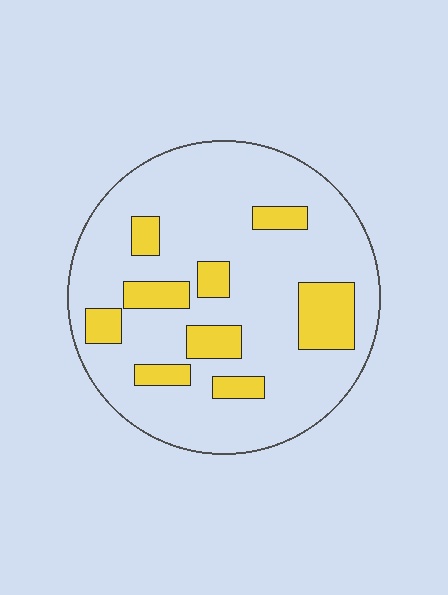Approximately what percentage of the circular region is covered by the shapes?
Approximately 20%.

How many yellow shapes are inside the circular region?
9.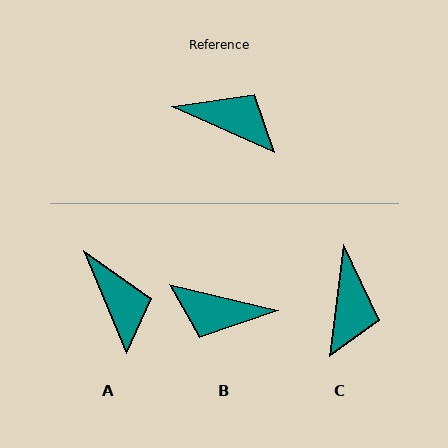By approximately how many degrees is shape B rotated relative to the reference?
Approximately 170 degrees clockwise.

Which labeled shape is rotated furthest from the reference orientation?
B, about 170 degrees away.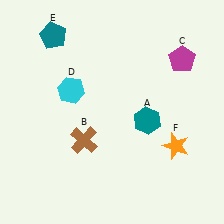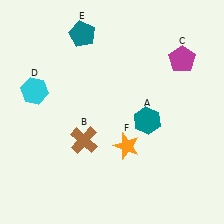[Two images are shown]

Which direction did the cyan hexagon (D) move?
The cyan hexagon (D) moved left.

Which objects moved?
The objects that moved are: the cyan hexagon (D), the teal pentagon (E), the orange star (F).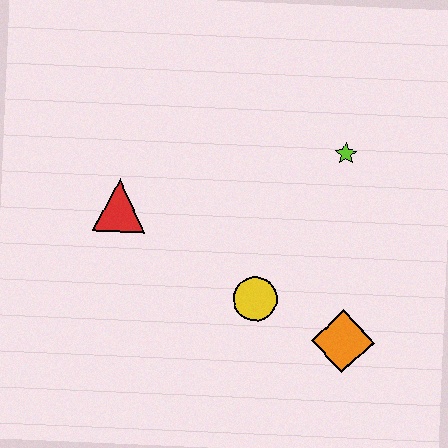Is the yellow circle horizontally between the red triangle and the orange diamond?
Yes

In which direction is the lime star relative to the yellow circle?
The lime star is above the yellow circle.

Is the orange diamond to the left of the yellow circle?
No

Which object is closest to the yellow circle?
The orange diamond is closest to the yellow circle.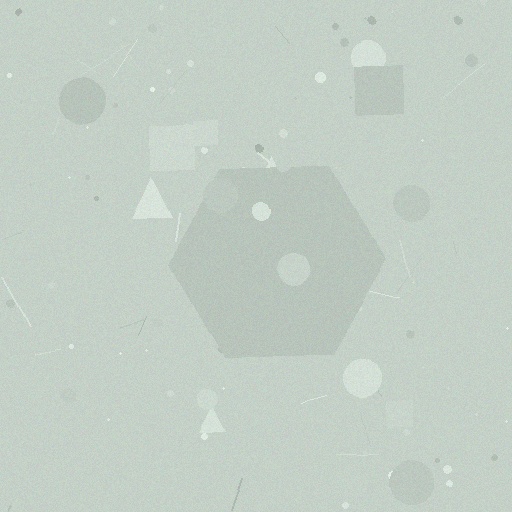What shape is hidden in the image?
A hexagon is hidden in the image.